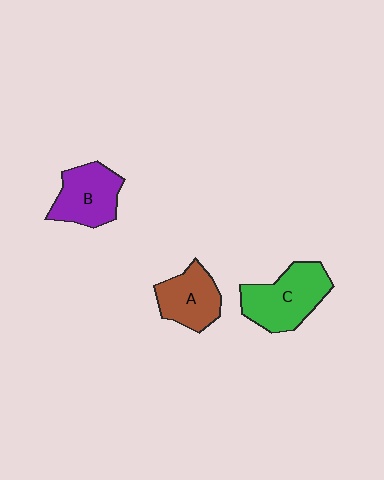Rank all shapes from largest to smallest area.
From largest to smallest: C (green), B (purple), A (brown).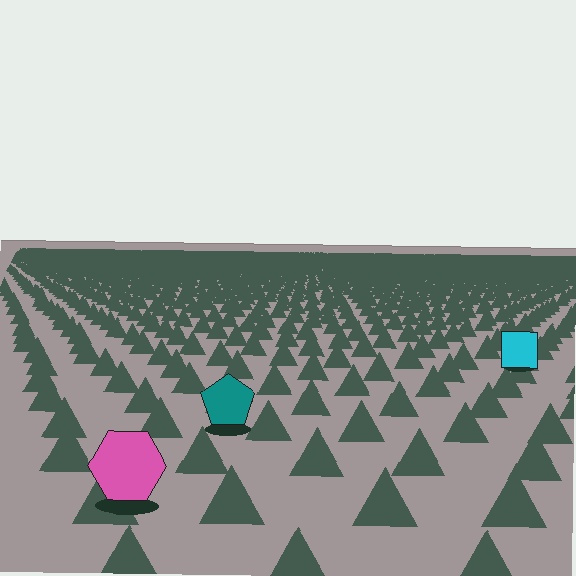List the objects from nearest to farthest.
From nearest to farthest: the pink hexagon, the teal pentagon, the cyan square.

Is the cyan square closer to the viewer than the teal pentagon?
No. The teal pentagon is closer — you can tell from the texture gradient: the ground texture is coarser near it.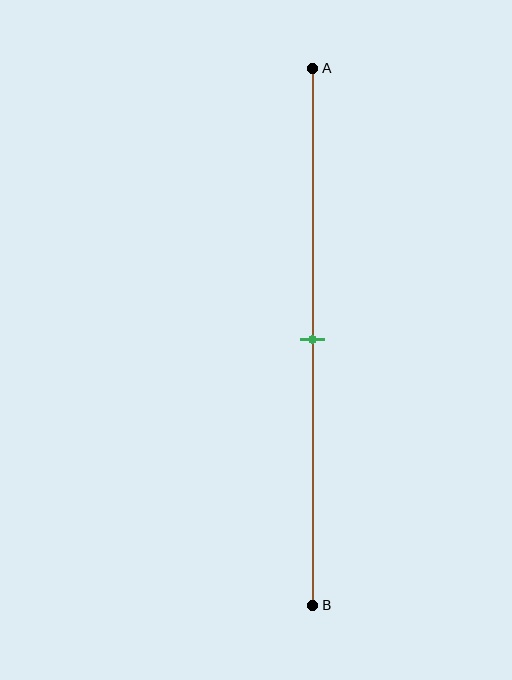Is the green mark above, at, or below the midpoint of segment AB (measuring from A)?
The green mark is approximately at the midpoint of segment AB.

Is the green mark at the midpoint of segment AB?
Yes, the mark is approximately at the midpoint.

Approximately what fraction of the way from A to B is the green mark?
The green mark is approximately 50% of the way from A to B.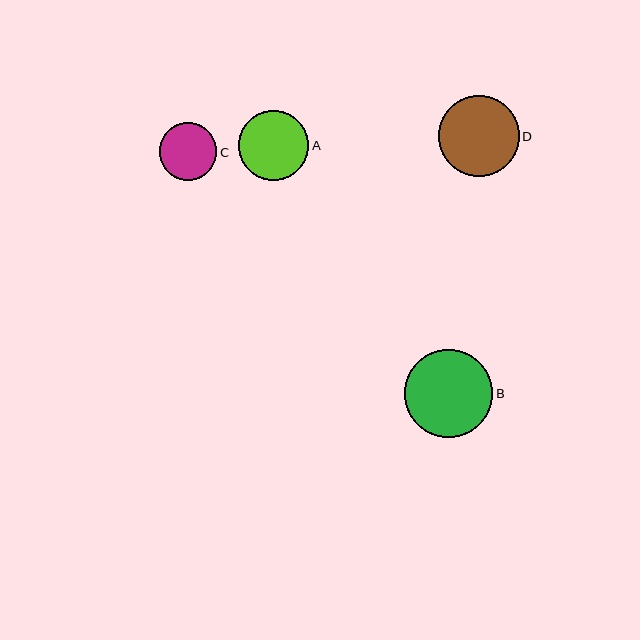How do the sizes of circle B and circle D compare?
Circle B and circle D are approximately the same size.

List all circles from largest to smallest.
From largest to smallest: B, D, A, C.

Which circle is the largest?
Circle B is the largest with a size of approximately 88 pixels.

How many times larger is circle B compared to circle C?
Circle B is approximately 1.5 times the size of circle C.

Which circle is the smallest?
Circle C is the smallest with a size of approximately 57 pixels.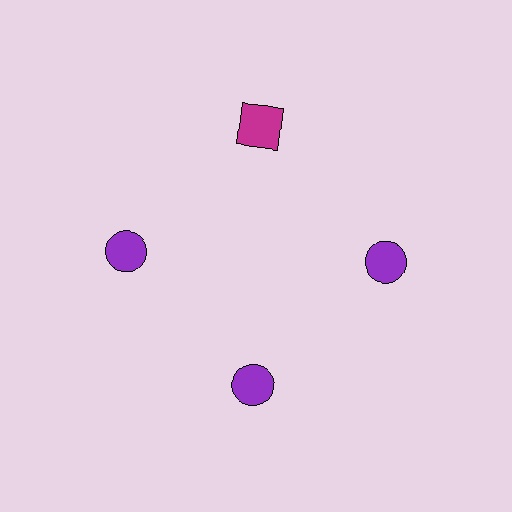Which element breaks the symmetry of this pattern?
The magenta square at roughly the 12 o'clock position breaks the symmetry. All other shapes are purple circles.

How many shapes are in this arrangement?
There are 4 shapes arranged in a ring pattern.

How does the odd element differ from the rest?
It differs in both color (magenta instead of purple) and shape (square instead of circle).